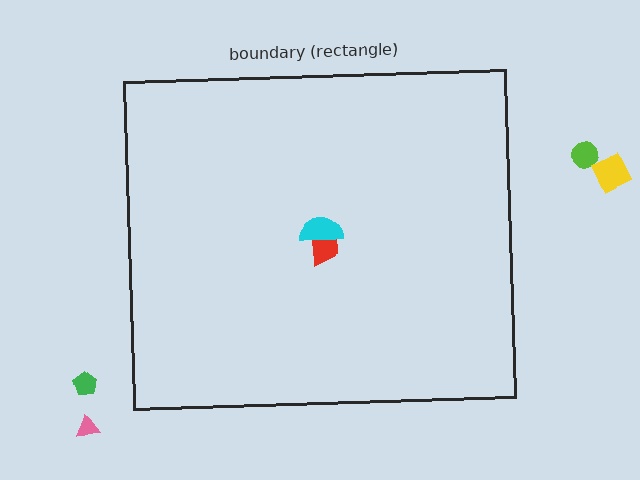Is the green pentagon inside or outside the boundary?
Outside.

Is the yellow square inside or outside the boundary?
Outside.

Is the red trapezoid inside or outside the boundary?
Inside.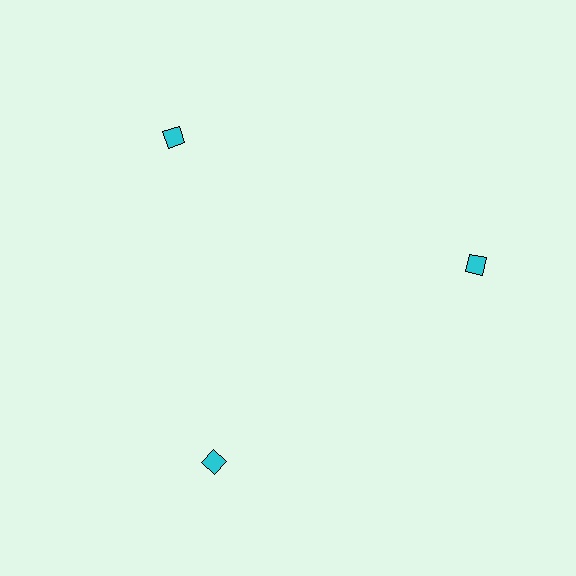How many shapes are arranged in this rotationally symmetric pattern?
There are 3 shapes, arranged in 3 groups of 1.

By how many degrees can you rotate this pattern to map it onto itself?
The pattern maps onto itself every 120 degrees of rotation.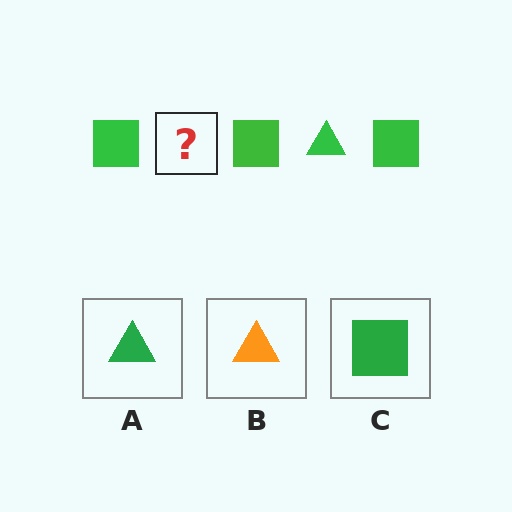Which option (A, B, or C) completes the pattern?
A.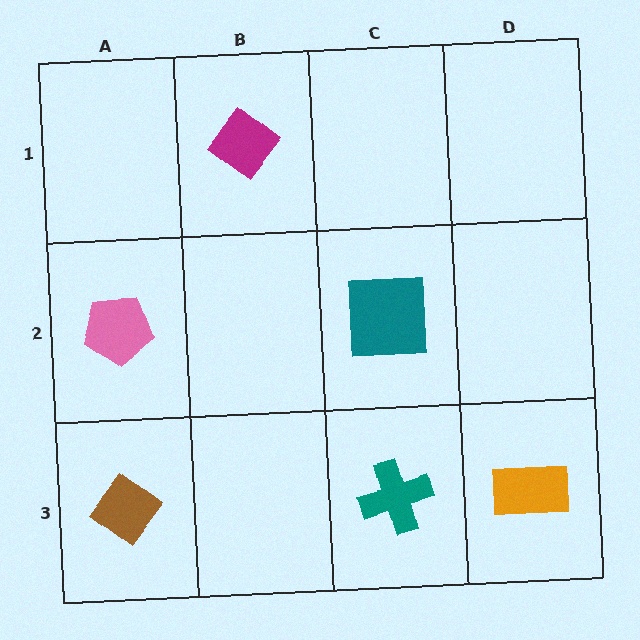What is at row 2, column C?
A teal square.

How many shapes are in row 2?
2 shapes.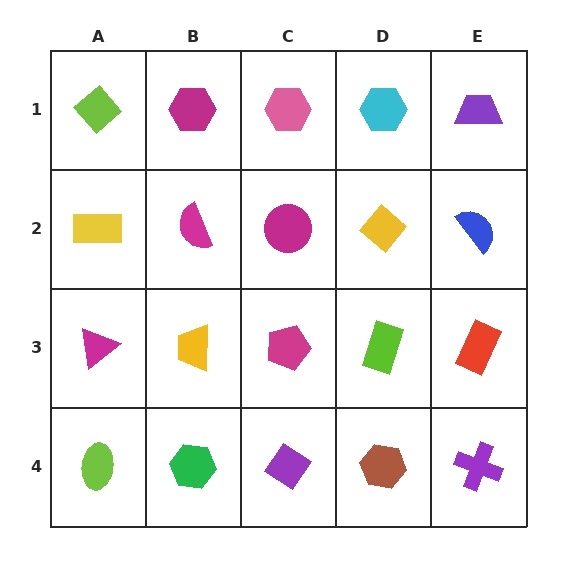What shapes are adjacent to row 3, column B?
A magenta semicircle (row 2, column B), a green hexagon (row 4, column B), a magenta triangle (row 3, column A), a magenta pentagon (row 3, column C).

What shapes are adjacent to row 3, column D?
A yellow diamond (row 2, column D), a brown hexagon (row 4, column D), a magenta pentagon (row 3, column C), a red rectangle (row 3, column E).